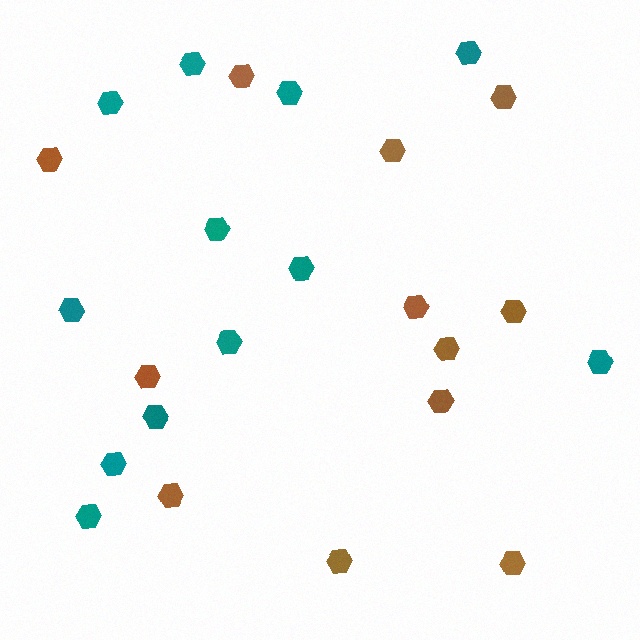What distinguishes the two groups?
There are 2 groups: one group of brown hexagons (12) and one group of teal hexagons (12).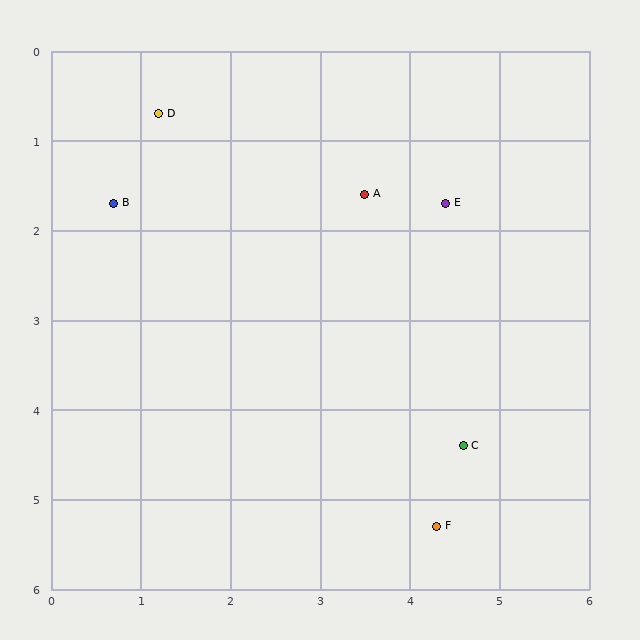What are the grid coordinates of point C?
Point C is at approximately (4.6, 4.4).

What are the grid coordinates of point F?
Point F is at approximately (4.3, 5.3).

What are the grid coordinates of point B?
Point B is at approximately (0.7, 1.7).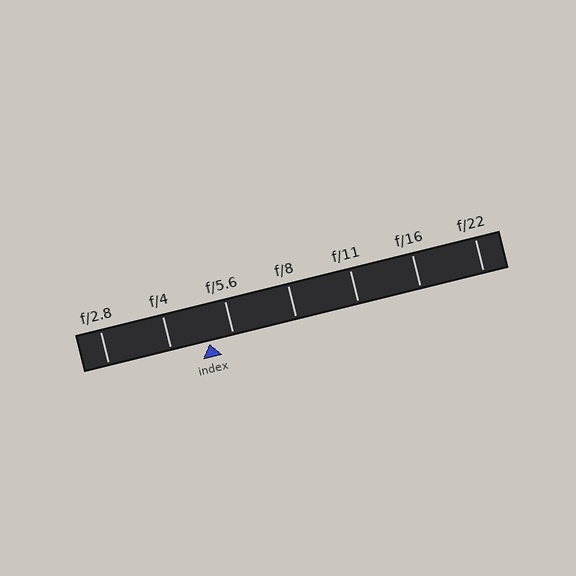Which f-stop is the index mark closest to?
The index mark is closest to f/5.6.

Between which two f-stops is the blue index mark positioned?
The index mark is between f/4 and f/5.6.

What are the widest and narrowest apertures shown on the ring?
The widest aperture shown is f/2.8 and the narrowest is f/22.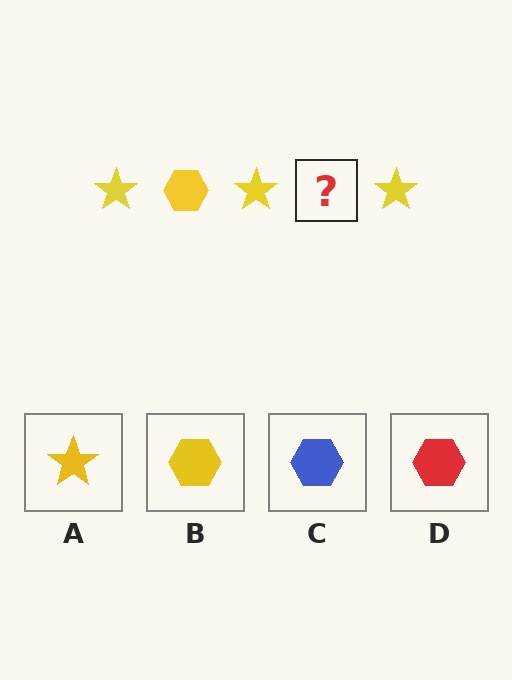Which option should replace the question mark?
Option B.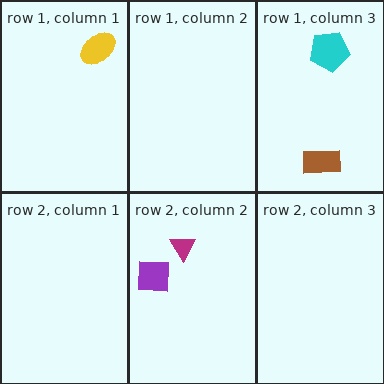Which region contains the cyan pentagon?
The row 1, column 3 region.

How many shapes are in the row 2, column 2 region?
2.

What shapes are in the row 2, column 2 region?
The purple square, the magenta triangle.